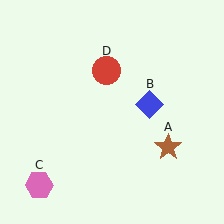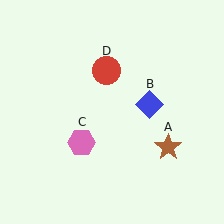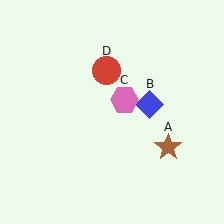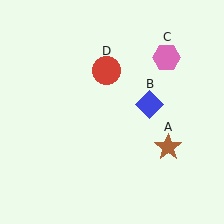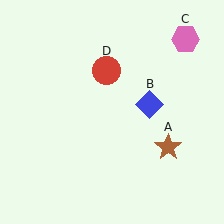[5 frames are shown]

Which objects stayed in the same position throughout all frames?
Brown star (object A) and blue diamond (object B) and red circle (object D) remained stationary.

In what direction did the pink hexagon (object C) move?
The pink hexagon (object C) moved up and to the right.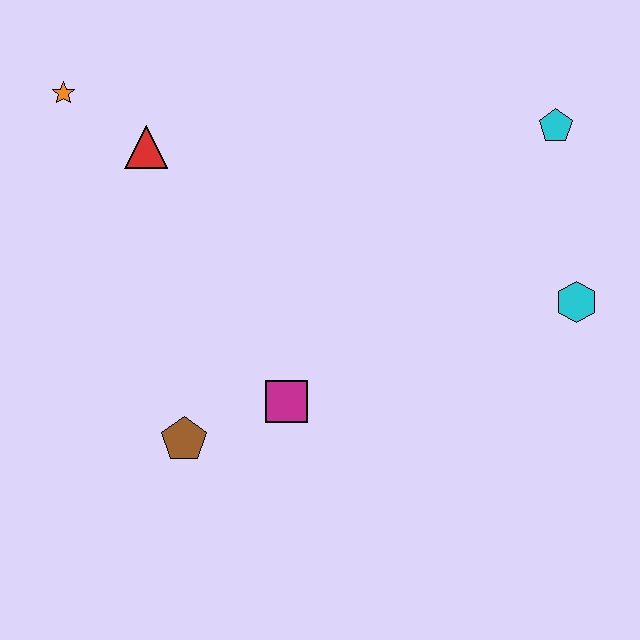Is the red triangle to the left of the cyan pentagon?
Yes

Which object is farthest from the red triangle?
The cyan hexagon is farthest from the red triangle.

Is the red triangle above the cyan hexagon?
Yes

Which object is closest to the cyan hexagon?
The cyan pentagon is closest to the cyan hexagon.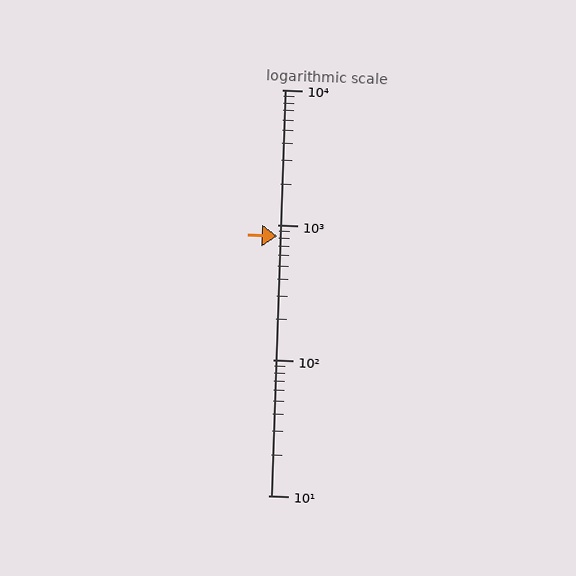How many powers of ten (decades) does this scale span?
The scale spans 3 decades, from 10 to 10000.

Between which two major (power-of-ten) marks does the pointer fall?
The pointer is between 100 and 1000.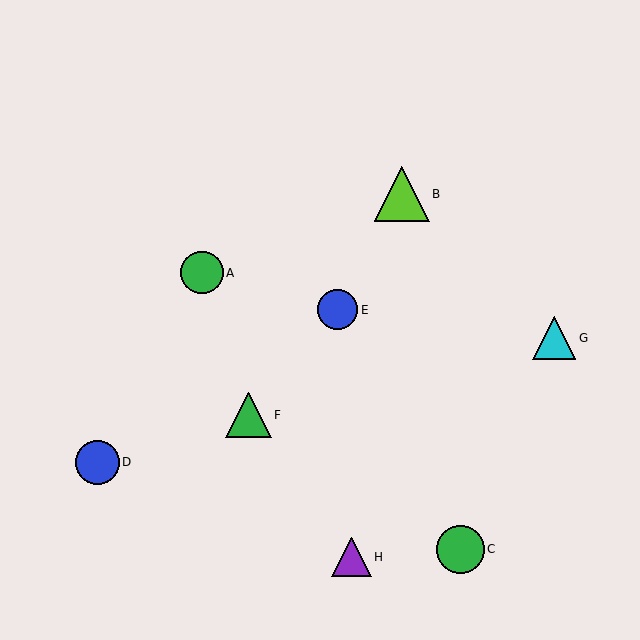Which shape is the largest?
The lime triangle (labeled B) is the largest.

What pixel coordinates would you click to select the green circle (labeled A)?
Click at (202, 273) to select the green circle A.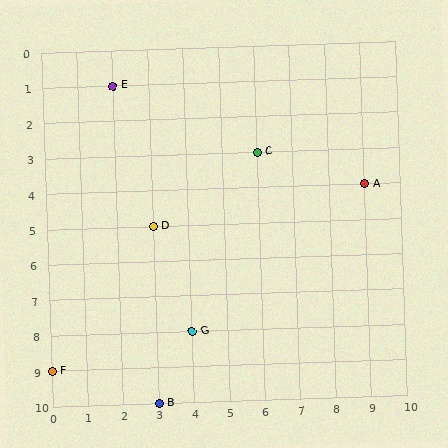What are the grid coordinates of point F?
Point F is at grid coordinates (0, 9).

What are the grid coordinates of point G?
Point G is at grid coordinates (4, 8).